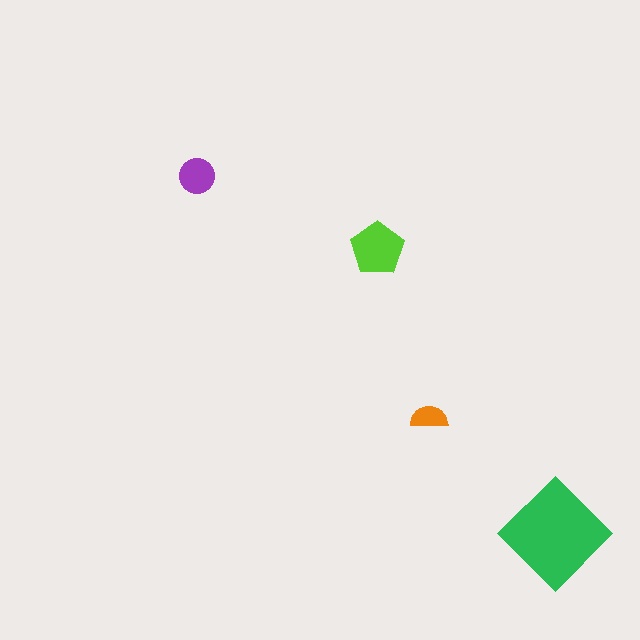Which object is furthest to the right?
The green diamond is rightmost.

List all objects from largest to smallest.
The green diamond, the lime pentagon, the purple circle, the orange semicircle.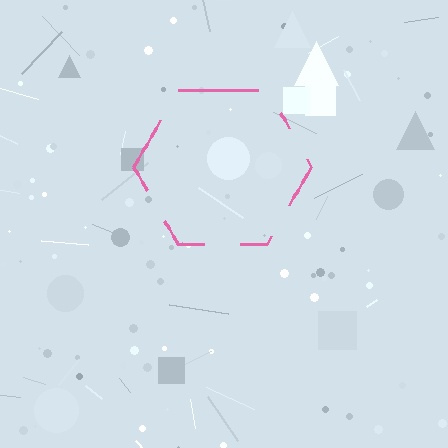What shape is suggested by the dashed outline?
The dashed outline suggests a hexagon.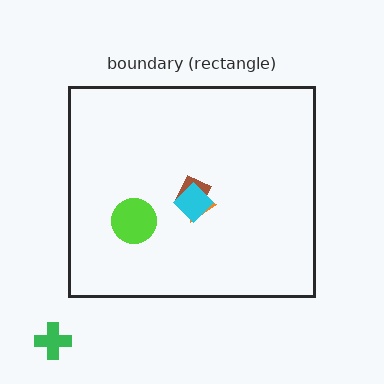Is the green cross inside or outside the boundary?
Outside.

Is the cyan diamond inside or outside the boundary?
Inside.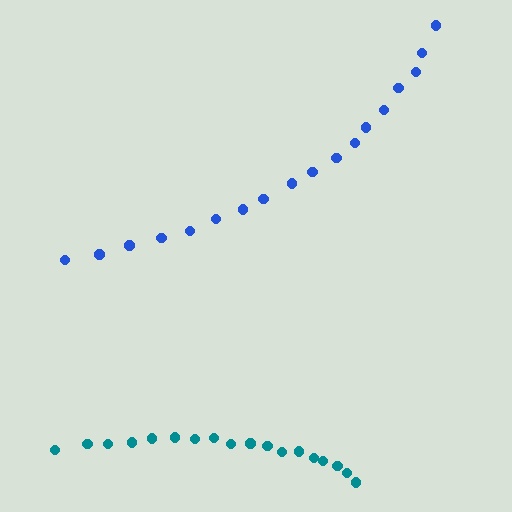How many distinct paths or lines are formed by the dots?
There are 2 distinct paths.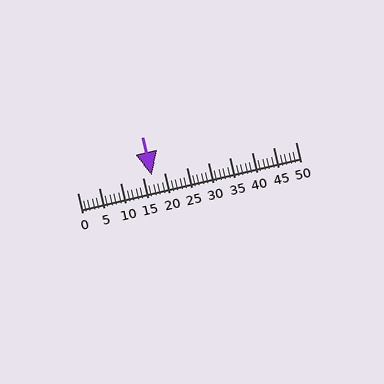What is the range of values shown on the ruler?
The ruler shows values from 0 to 50.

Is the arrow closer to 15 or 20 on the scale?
The arrow is closer to 15.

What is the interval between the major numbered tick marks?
The major tick marks are spaced 5 units apart.